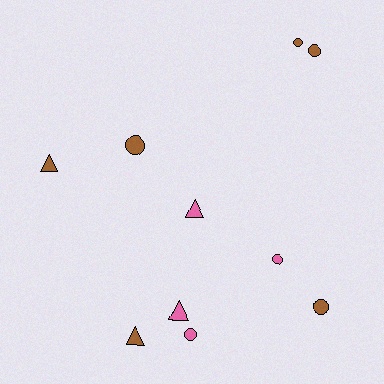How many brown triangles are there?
There are 2 brown triangles.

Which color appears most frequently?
Brown, with 6 objects.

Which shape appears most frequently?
Circle, with 6 objects.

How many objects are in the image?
There are 10 objects.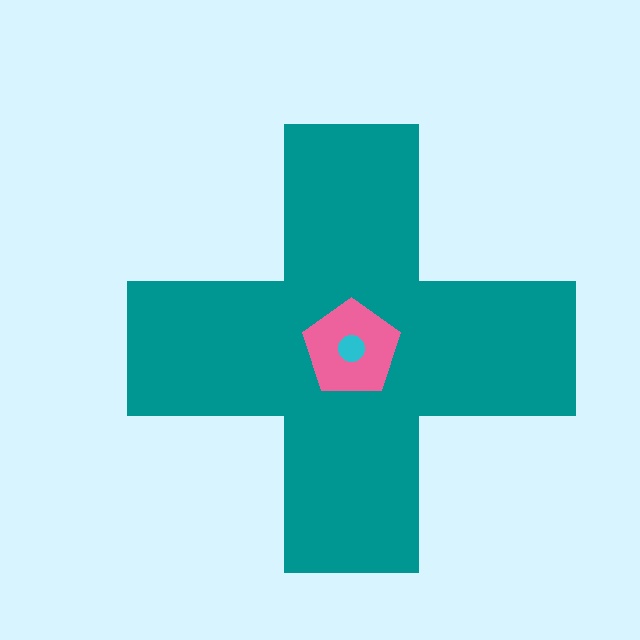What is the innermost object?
The cyan circle.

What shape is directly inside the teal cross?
The pink pentagon.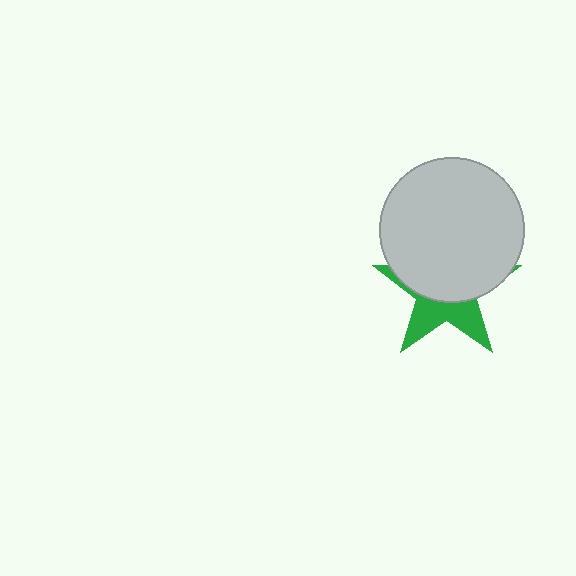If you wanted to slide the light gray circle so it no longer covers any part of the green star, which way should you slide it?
Slide it up — that is the most direct way to separate the two shapes.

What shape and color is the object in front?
The object in front is a light gray circle.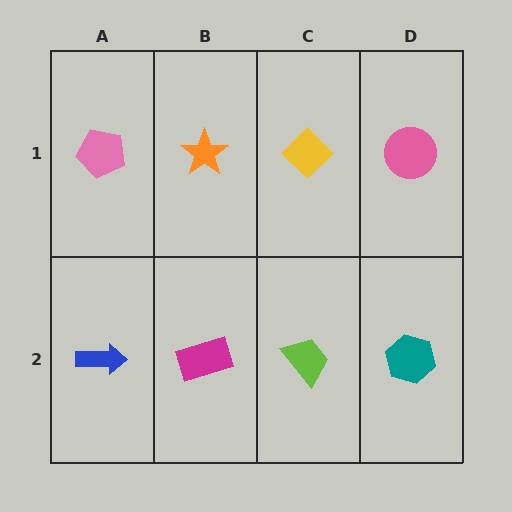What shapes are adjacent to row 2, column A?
A pink pentagon (row 1, column A), a magenta rectangle (row 2, column B).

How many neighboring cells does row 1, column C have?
3.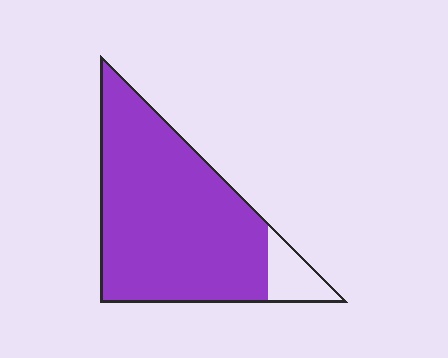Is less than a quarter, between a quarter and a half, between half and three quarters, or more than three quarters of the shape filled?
More than three quarters.